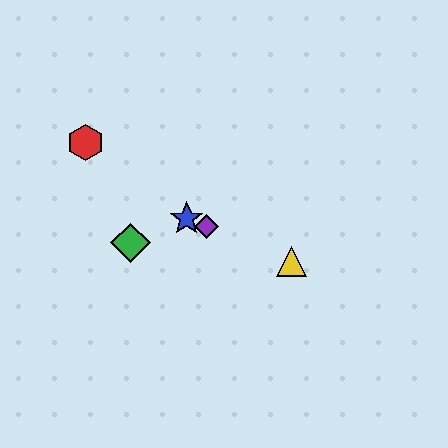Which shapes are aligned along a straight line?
The blue star, the yellow triangle, the purple diamond are aligned along a straight line.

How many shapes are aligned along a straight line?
3 shapes (the blue star, the yellow triangle, the purple diamond) are aligned along a straight line.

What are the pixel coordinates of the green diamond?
The green diamond is at (131, 243).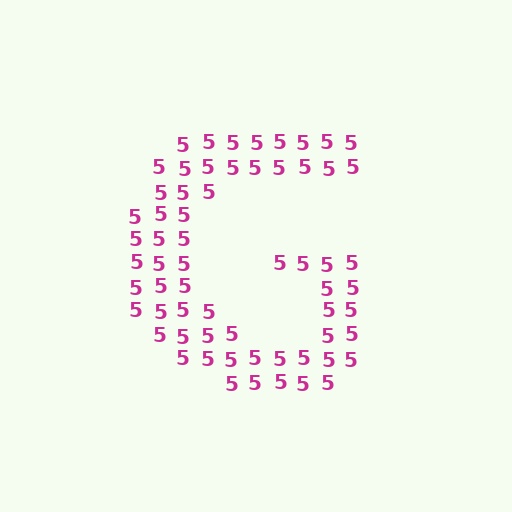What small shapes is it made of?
It is made of small digit 5's.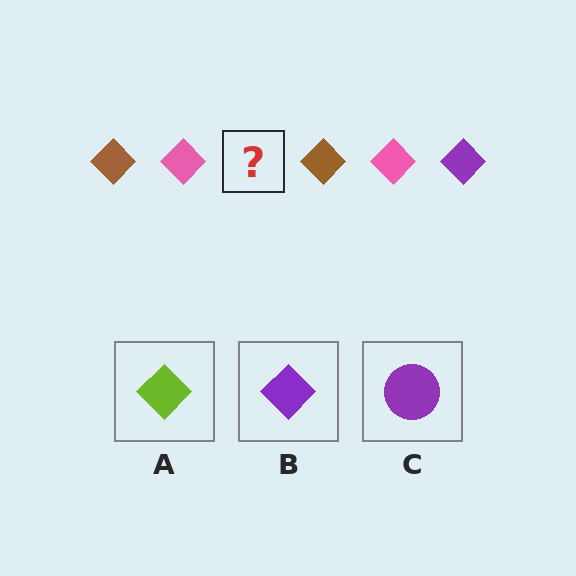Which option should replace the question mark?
Option B.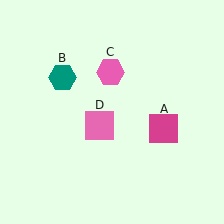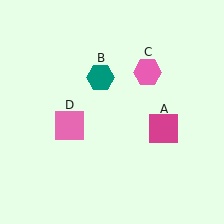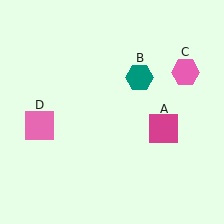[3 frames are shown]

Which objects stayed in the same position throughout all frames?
Magenta square (object A) remained stationary.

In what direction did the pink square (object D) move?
The pink square (object D) moved left.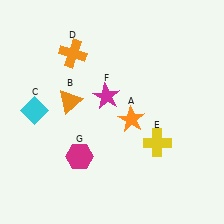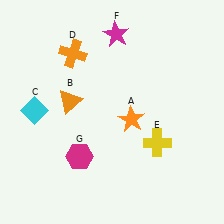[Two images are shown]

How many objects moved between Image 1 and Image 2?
1 object moved between the two images.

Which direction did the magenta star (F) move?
The magenta star (F) moved up.